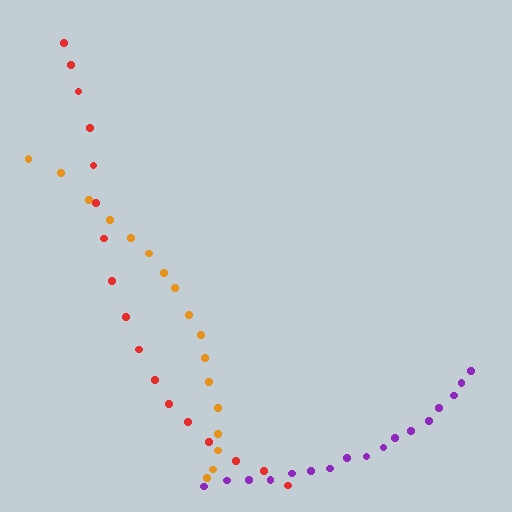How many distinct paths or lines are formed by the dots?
There are 3 distinct paths.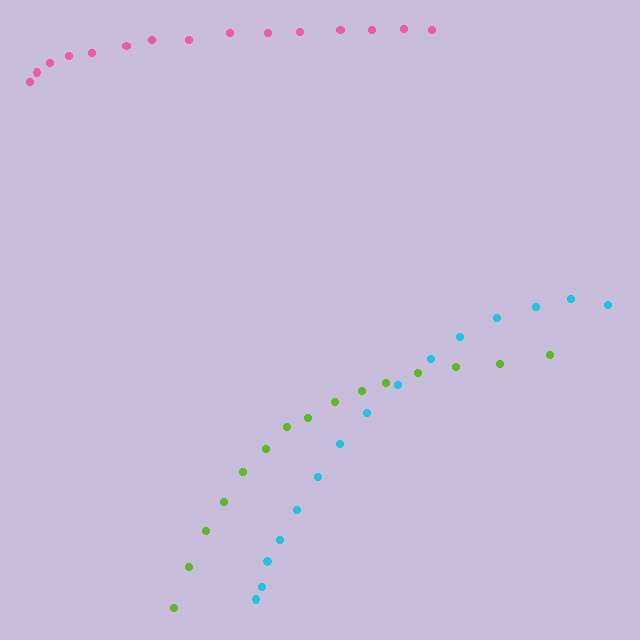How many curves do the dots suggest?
There are 3 distinct paths.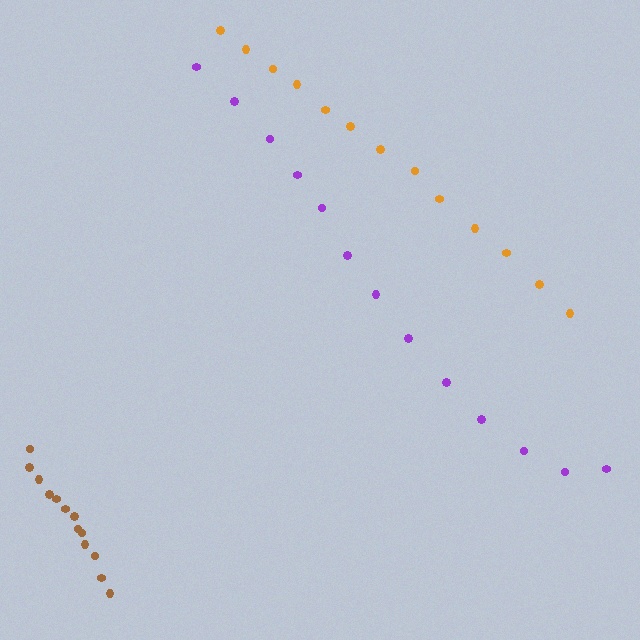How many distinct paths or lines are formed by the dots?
There are 3 distinct paths.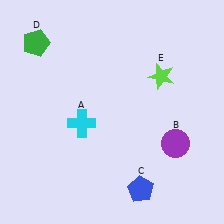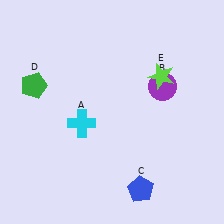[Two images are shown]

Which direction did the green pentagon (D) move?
The green pentagon (D) moved down.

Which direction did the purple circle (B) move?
The purple circle (B) moved up.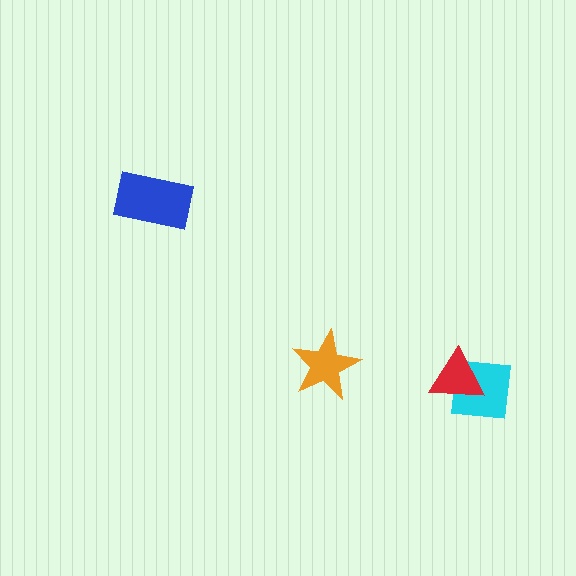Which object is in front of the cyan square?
The red triangle is in front of the cyan square.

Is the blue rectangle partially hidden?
No, no other shape covers it.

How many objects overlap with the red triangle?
1 object overlaps with the red triangle.